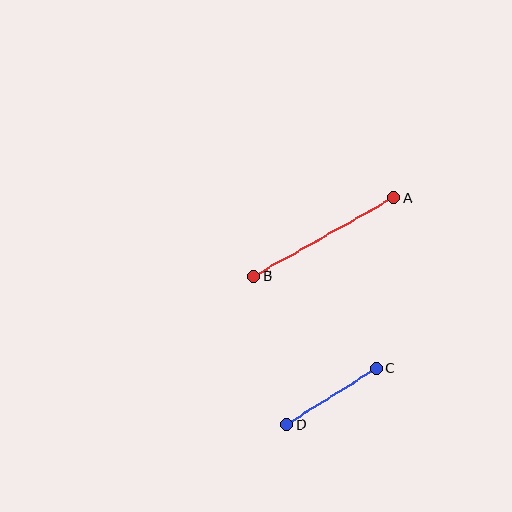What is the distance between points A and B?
The distance is approximately 161 pixels.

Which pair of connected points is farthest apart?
Points A and B are farthest apart.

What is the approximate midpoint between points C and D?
The midpoint is at approximately (332, 397) pixels.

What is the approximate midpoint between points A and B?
The midpoint is at approximately (324, 237) pixels.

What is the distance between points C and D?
The distance is approximately 106 pixels.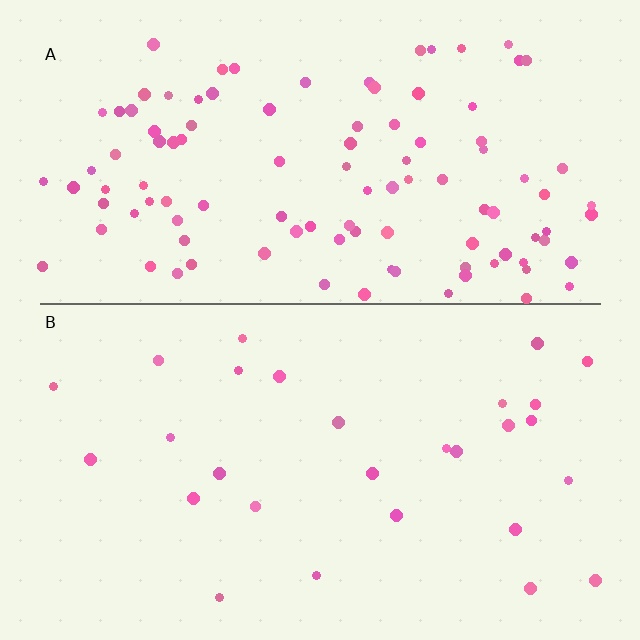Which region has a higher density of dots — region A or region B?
A (the top).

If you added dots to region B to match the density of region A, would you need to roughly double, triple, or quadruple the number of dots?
Approximately quadruple.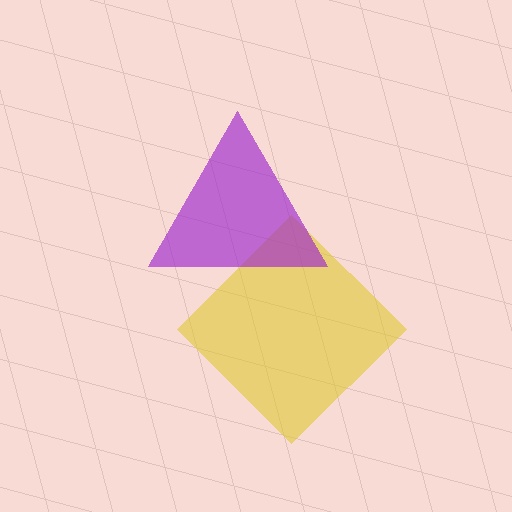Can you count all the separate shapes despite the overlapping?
Yes, there are 2 separate shapes.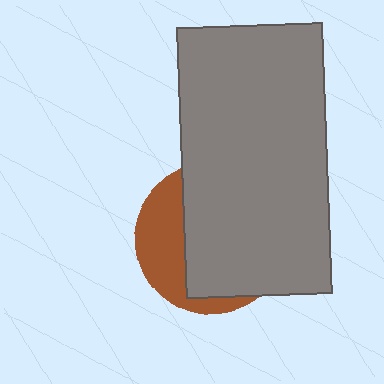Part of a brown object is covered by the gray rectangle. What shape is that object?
It is a circle.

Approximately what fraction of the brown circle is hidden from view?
Roughly 68% of the brown circle is hidden behind the gray rectangle.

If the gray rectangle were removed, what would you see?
You would see the complete brown circle.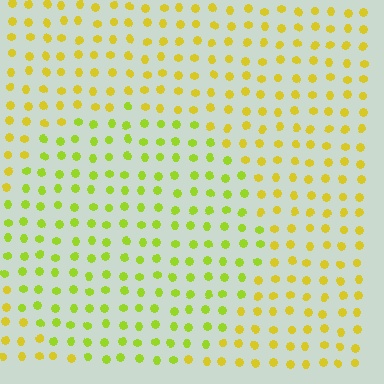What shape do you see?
I see a circle.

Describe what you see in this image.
The image is filled with small yellow elements in a uniform arrangement. A circle-shaped region is visible where the elements are tinted to a slightly different hue, forming a subtle color boundary.